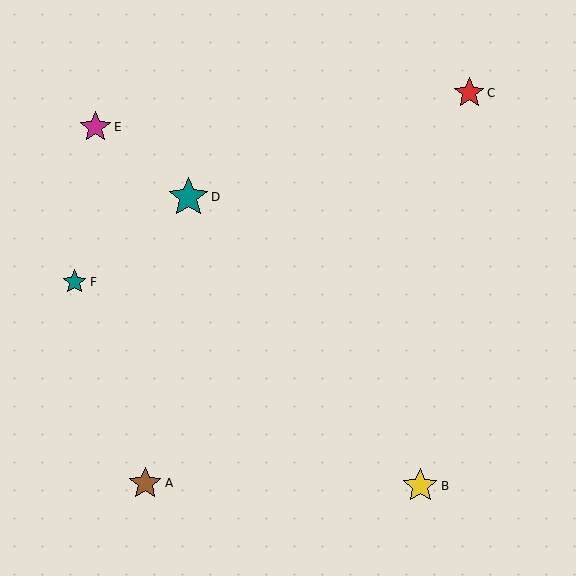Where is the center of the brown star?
The center of the brown star is at (145, 483).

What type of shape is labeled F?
Shape F is a teal star.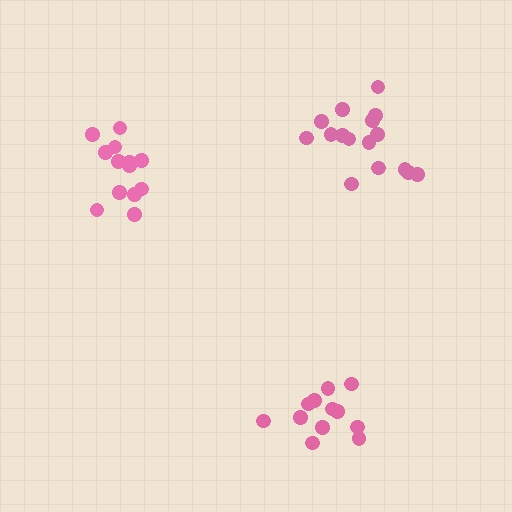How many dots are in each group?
Group 1: 13 dots, Group 2: 12 dots, Group 3: 16 dots (41 total).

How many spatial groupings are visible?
There are 3 spatial groupings.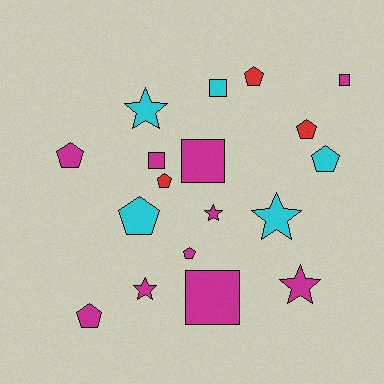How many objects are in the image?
There are 18 objects.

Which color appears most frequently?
Magenta, with 10 objects.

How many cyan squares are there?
There is 1 cyan square.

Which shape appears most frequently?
Pentagon, with 8 objects.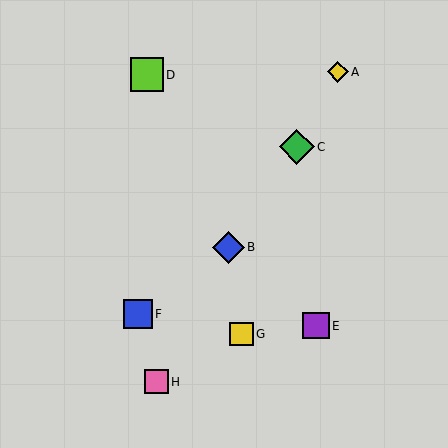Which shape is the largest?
The green diamond (labeled C) is the largest.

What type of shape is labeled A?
Shape A is a yellow diamond.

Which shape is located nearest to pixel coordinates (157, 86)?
The lime square (labeled D) at (147, 75) is nearest to that location.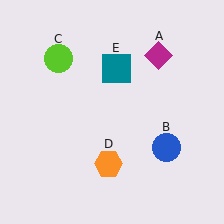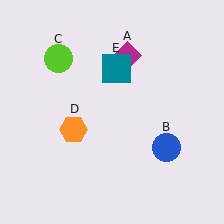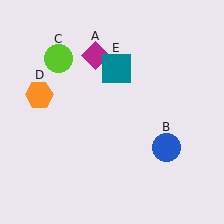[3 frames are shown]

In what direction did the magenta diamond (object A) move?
The magenta diamond (object A) moved left.